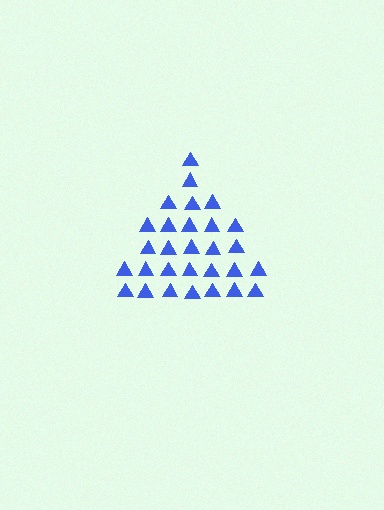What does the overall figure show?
The overall figure shows a triangle.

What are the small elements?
The small elements are triangles.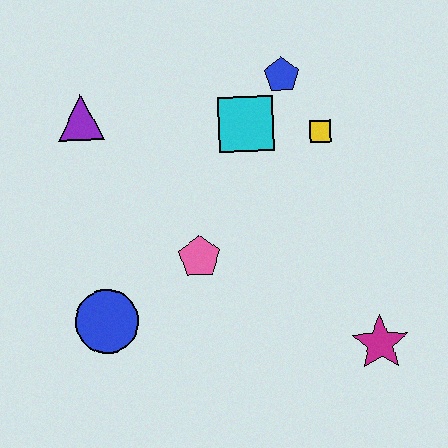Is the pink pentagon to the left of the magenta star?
Yes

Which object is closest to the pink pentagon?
The blue circle is closest to the pink pentagon.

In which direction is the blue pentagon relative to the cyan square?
The blue pentagon is above the cyan square.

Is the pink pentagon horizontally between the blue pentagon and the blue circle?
Yes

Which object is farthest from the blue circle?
The blue pentagon is farthest from the blue circle.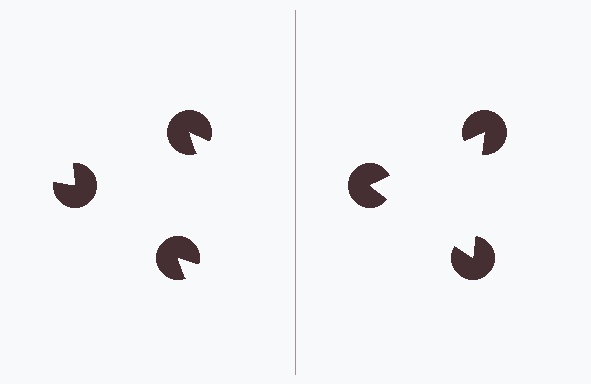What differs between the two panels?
The pac-man discs are positioned identically on both sides; only the wedge orientations differ. On the right they align to a triangle; on the left they are misaligned.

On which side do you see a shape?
An illusory triangle appears on the right side. On the left side the wedge cuts are rotated, so no coherent shape forms.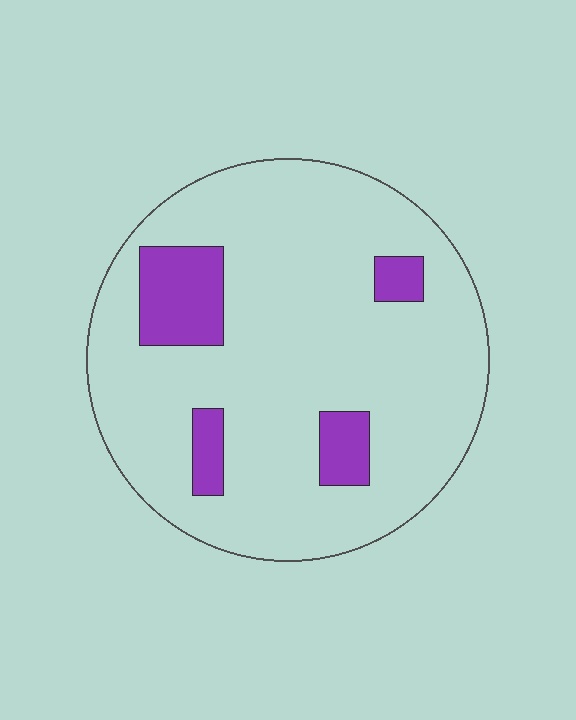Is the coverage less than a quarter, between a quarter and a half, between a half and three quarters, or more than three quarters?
Less than a quarter.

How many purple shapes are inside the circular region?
4.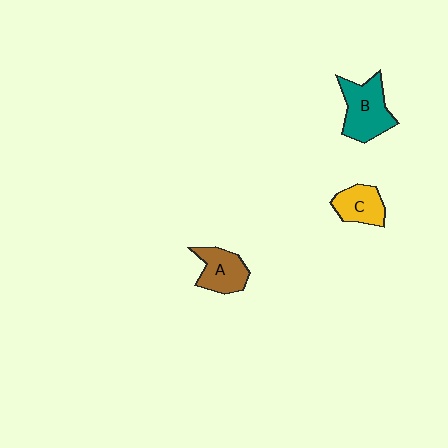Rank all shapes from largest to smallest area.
From largest to smallest: B (teal), A (brown), C (yellow).